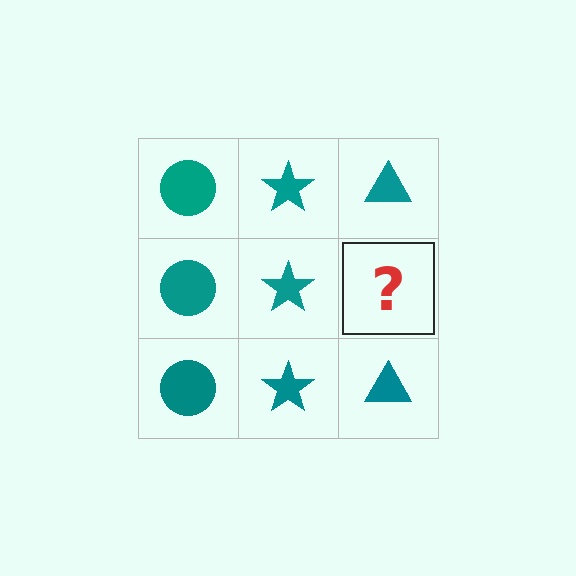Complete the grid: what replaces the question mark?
The question mark should be replaced with a teal triangle.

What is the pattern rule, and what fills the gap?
The rule is that each column has a consistent shape. The gap should be filled with a teal triangle.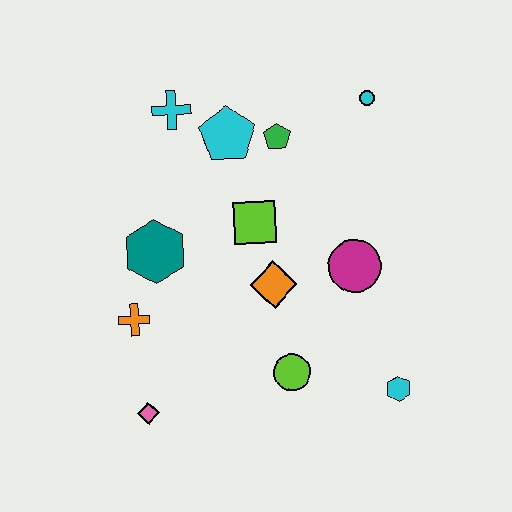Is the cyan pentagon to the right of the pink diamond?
Yes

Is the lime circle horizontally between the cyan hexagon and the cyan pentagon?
Yes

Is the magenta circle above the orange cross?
Yes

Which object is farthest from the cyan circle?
The pink diamond is farthest from the cyan circle.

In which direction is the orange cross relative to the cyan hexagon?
The orange cross is to the left of the cyan hexagon.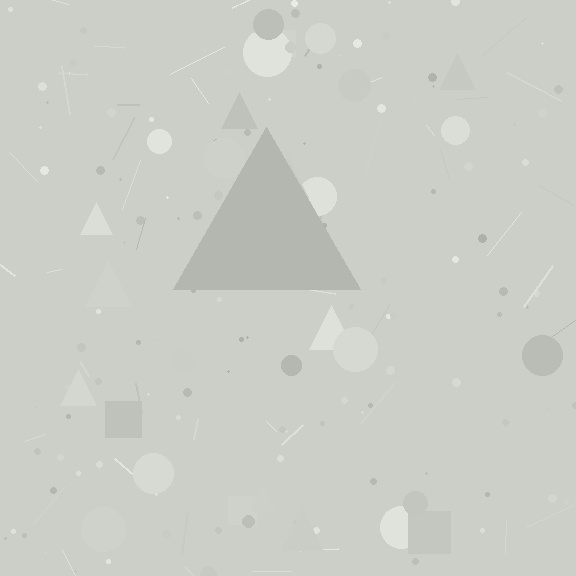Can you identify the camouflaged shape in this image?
The camouflaged shape is a triangle.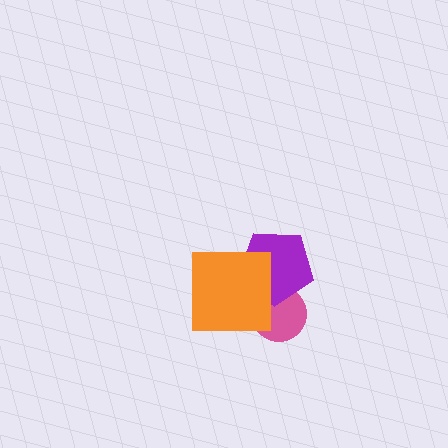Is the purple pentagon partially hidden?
Yes, it is partially covered by another shape.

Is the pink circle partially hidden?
Yes, it is partially covered by another shape.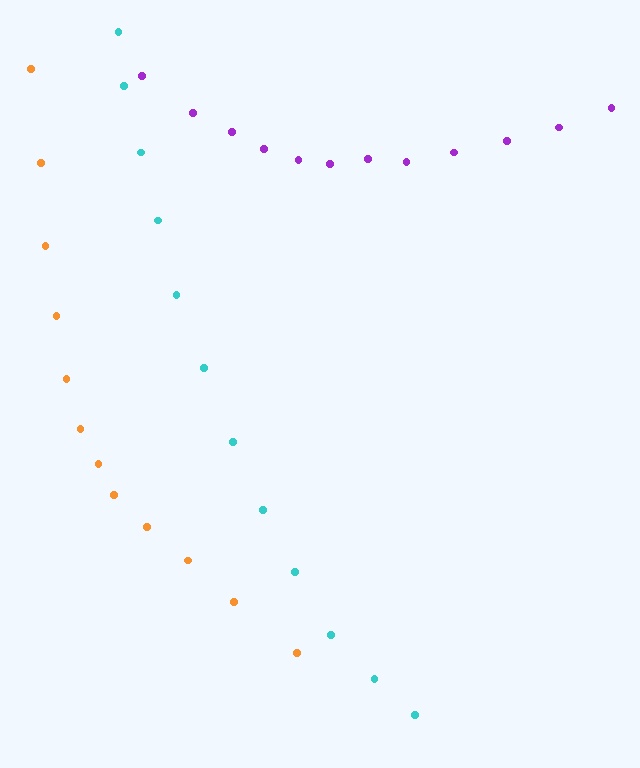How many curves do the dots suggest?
There are 3 distinct paths.